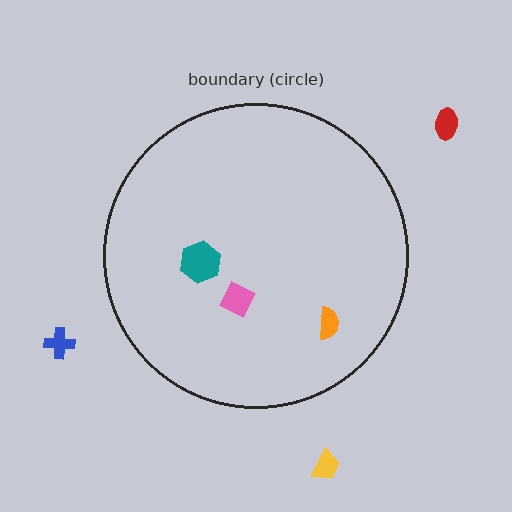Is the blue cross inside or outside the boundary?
Outside.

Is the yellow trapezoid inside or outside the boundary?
Outside.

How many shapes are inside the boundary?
3 inside, 3 outside.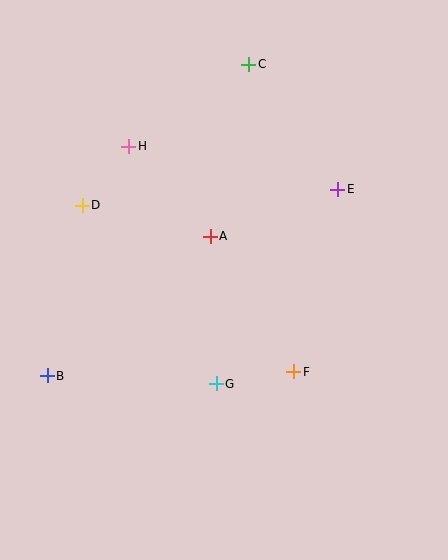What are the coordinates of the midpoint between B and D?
The midpoint between B and D is at (65, 290).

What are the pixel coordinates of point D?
Point D is at (82, 205).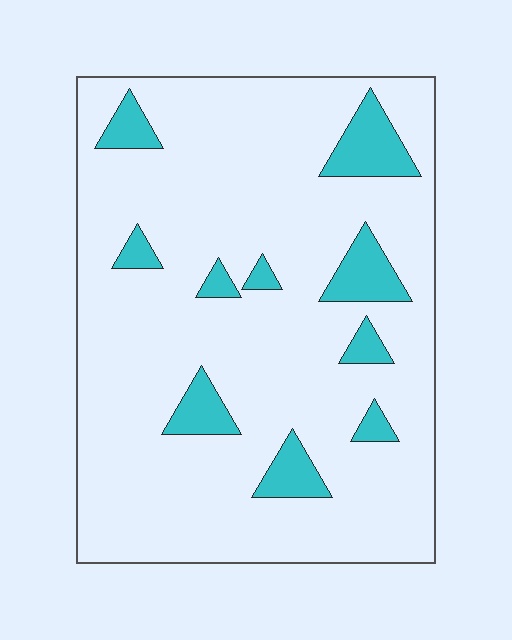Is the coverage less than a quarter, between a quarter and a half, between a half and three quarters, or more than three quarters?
Less than a quarter.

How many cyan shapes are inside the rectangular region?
10.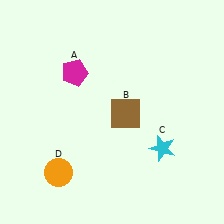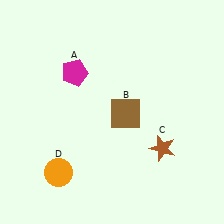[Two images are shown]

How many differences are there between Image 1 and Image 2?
There is 1 difference between the two images.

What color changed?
The star (C) changed from cyan in Image 1 to brown in Image 2.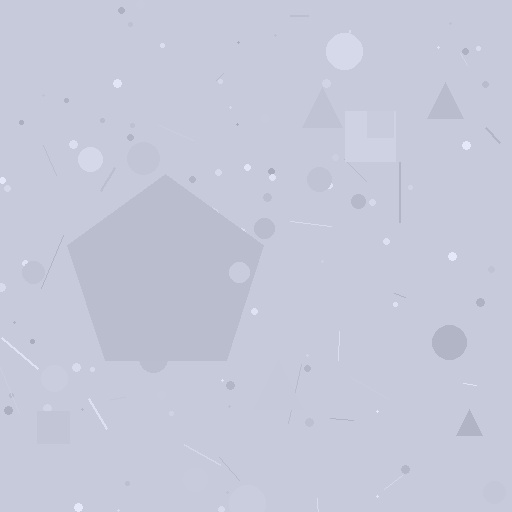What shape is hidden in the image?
A pentagon is hidden in the image.